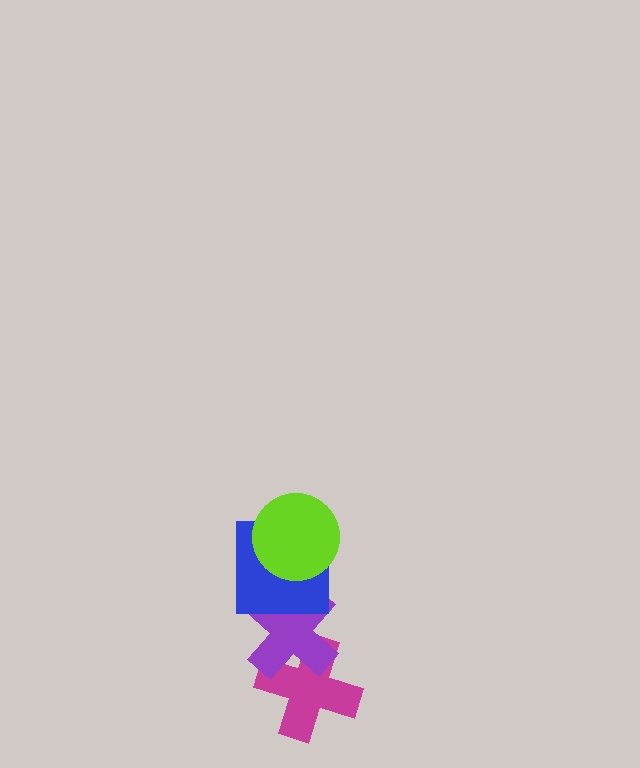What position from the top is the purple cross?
The purple cross is 3rd from the top.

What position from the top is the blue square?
The blue square is 2nd from the top.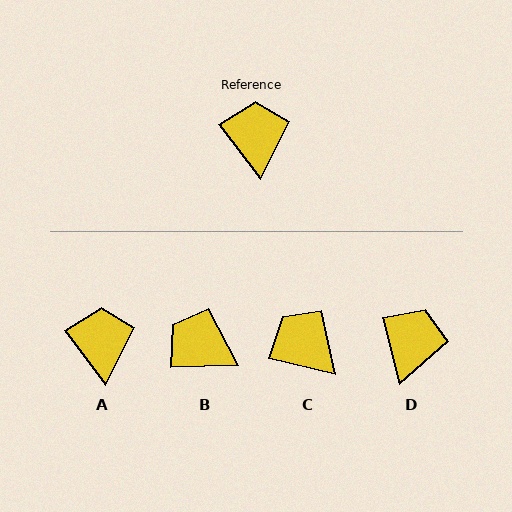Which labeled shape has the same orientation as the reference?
A.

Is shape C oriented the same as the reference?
No, it is off by about 39 degrees.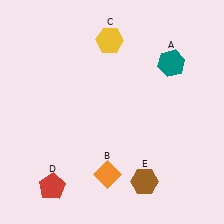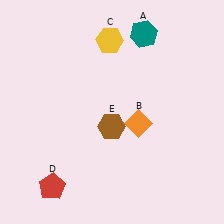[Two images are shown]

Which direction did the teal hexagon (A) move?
The teal hexagon (A) moved up.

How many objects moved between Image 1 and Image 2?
3 objects moved between the two images.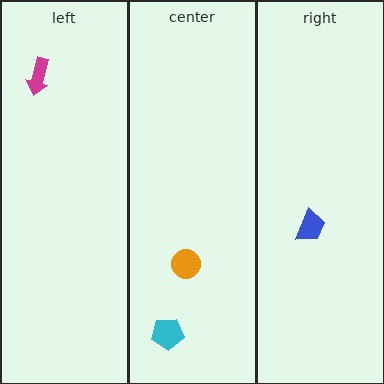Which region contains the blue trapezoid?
The right region.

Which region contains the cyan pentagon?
The center region.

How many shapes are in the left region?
1.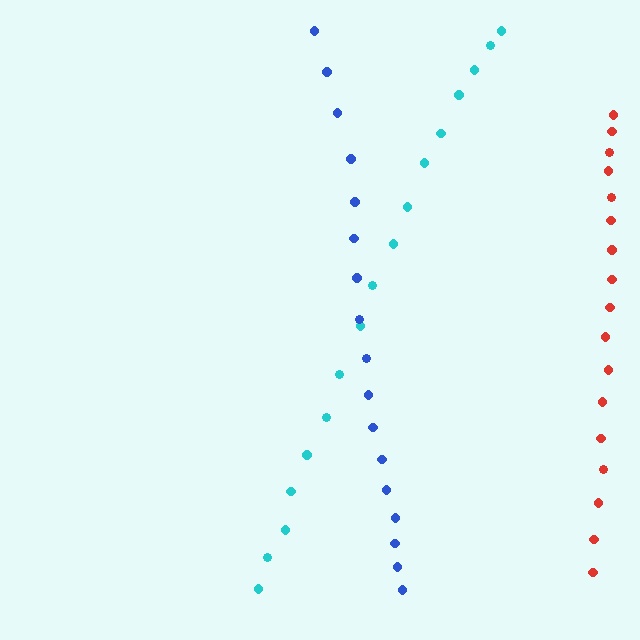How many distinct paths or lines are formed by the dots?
There are 3 distinct paths.